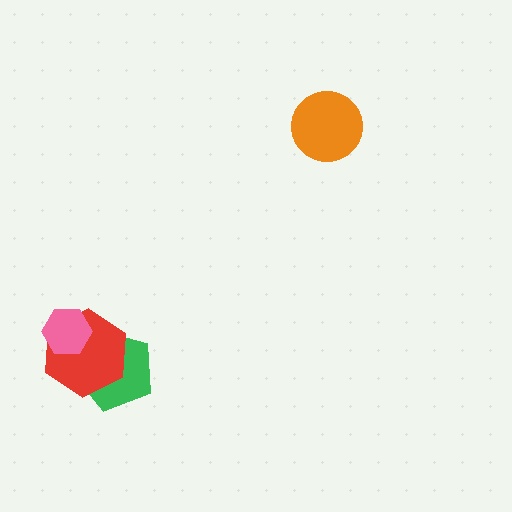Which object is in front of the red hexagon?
The pink hexagon is in front of the red hexagon.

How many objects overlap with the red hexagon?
2 objects overlap with the red hexagon.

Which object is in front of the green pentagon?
The red hexagon is in front of the green pentagon.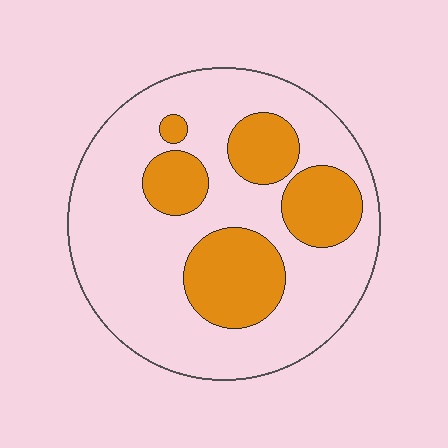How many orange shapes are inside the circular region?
5.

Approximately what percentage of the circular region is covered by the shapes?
Approximately 30%.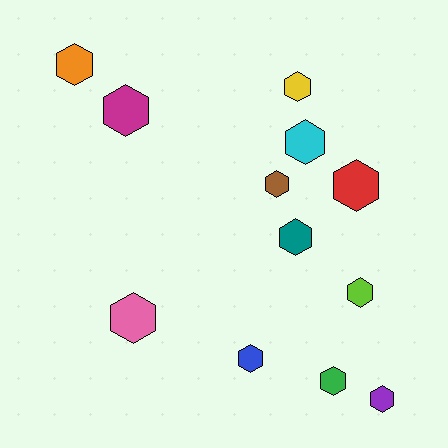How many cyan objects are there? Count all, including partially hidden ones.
There is 1 cyan object.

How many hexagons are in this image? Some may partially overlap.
There are 12 hexagons.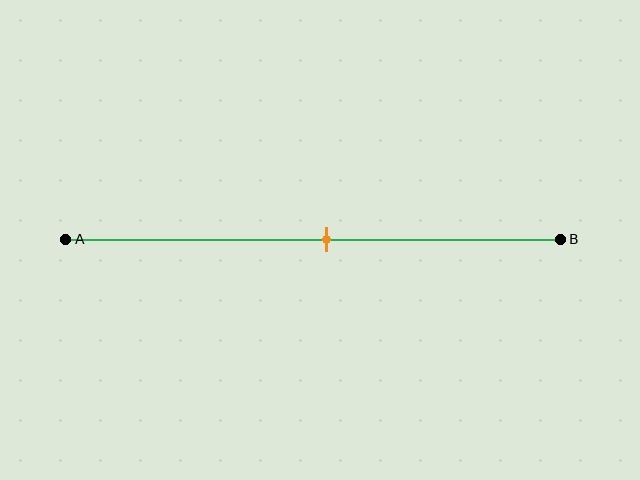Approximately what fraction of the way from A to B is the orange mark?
The orange mark is approximately 55% of the way from A to B.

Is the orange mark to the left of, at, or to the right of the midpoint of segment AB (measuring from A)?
The orange mark is approximately at the midpoint of segment AB.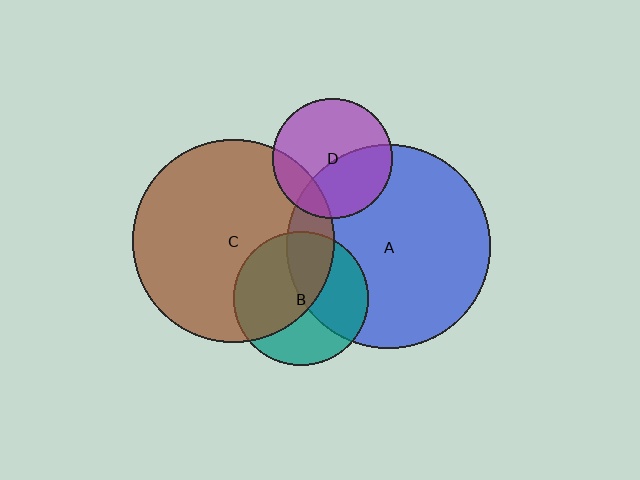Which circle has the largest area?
Circle A (blue).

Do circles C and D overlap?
Yes.